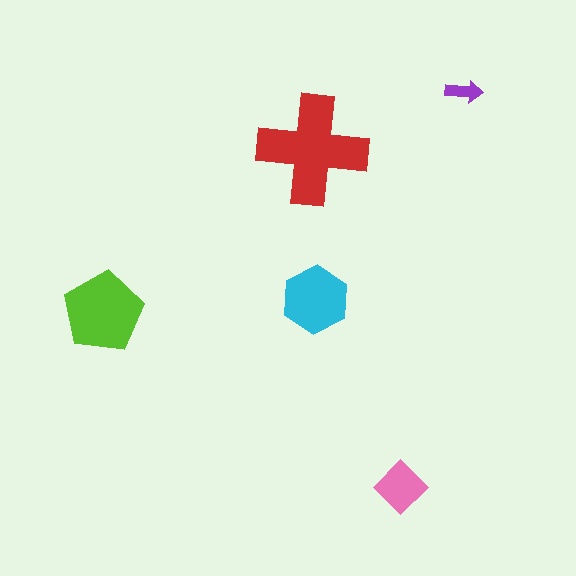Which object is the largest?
The red cross.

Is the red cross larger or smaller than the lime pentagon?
Larger.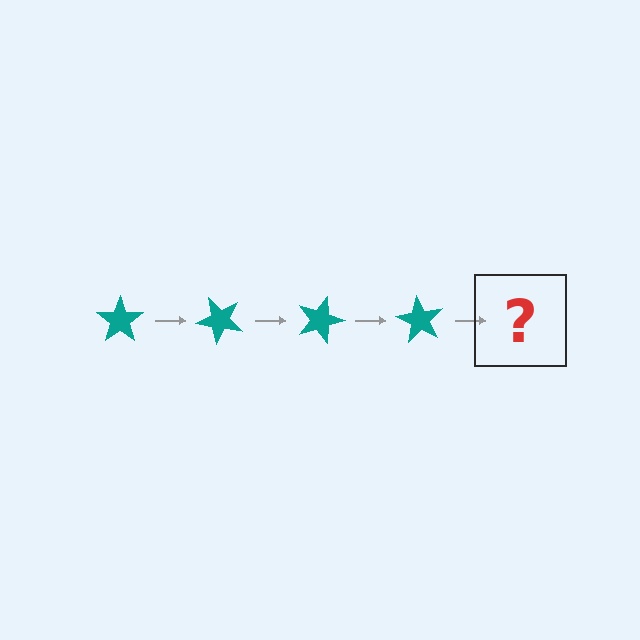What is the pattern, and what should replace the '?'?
The pattern is that the star rotates 45 degrees each step. The '?' should be a teal star rotated 180 degrees.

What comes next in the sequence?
The next element should be a teal star rotated 180 degrees.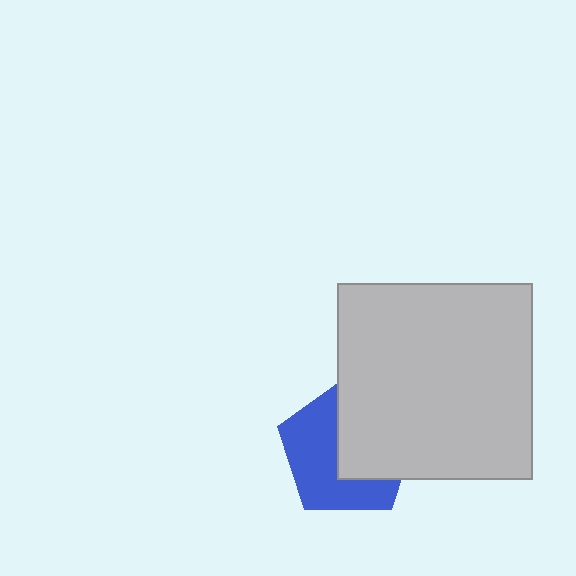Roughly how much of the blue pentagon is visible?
About half of it is visible (roughly 53%).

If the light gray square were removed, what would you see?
You would see the complete blue pentagon.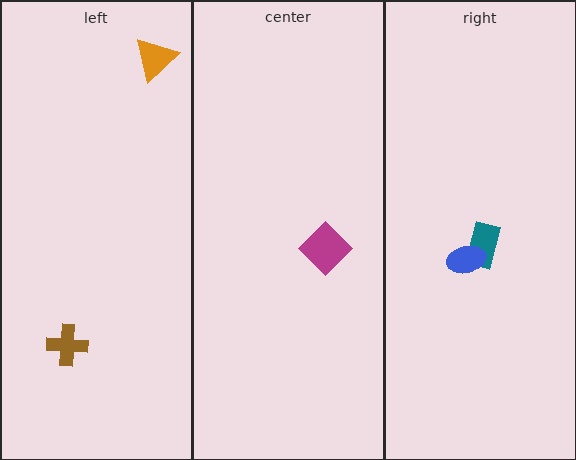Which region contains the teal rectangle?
The right region.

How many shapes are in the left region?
2.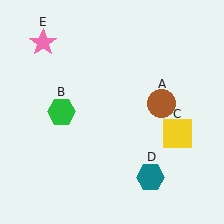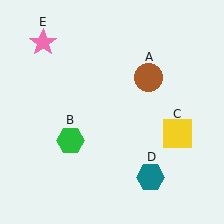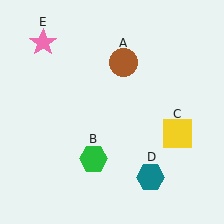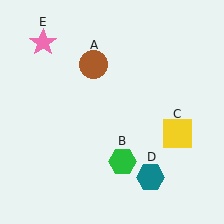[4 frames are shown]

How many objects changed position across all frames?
2 objects changed position: brown circle (object A), green hexagon (object B).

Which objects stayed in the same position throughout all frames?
Yellow square (object C) and teal hexagon (object D) and pink star (object E) remained stationary.